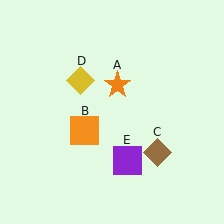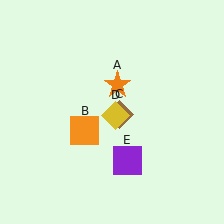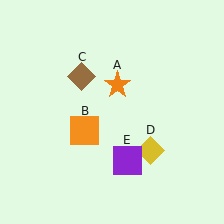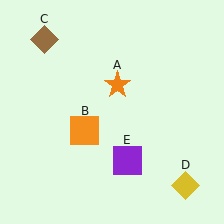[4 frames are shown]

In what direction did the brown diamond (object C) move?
The brown diamond (object C) moved up and to the left.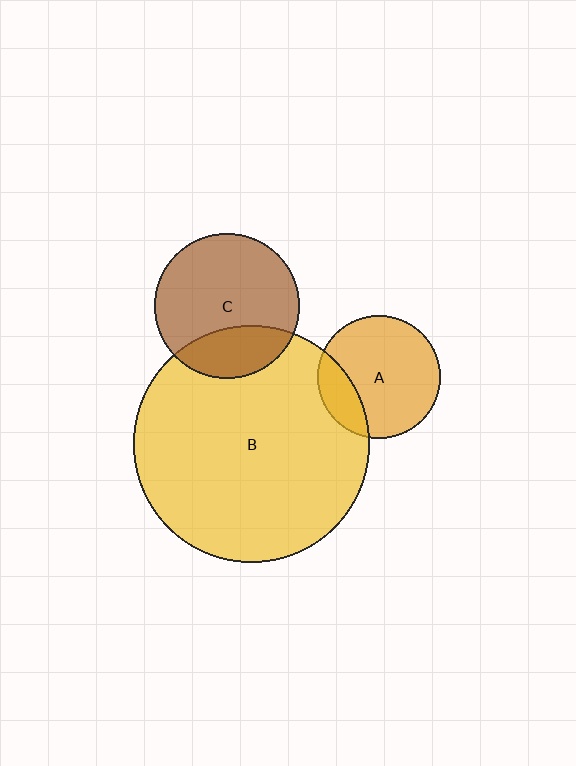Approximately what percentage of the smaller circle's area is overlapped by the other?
Approximately 20%.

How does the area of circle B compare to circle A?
Approximately 3.7 times.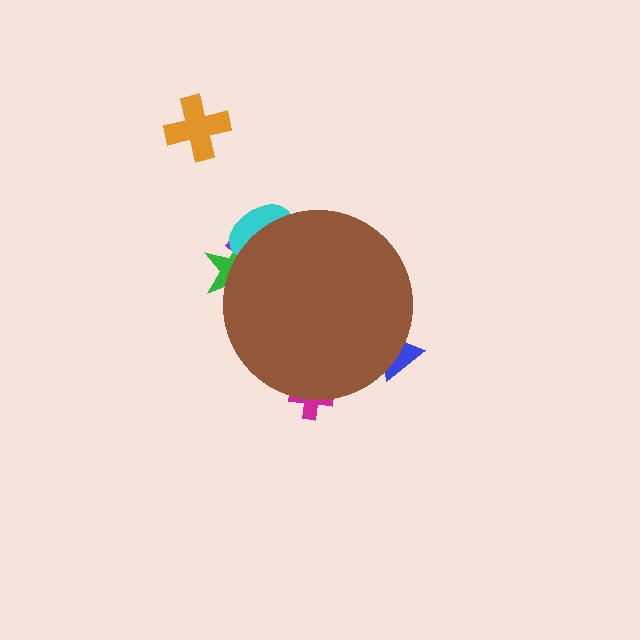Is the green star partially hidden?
Yes, the green star is partially hidden behind the brown circle.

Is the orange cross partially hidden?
No, the orange cross is fully visible.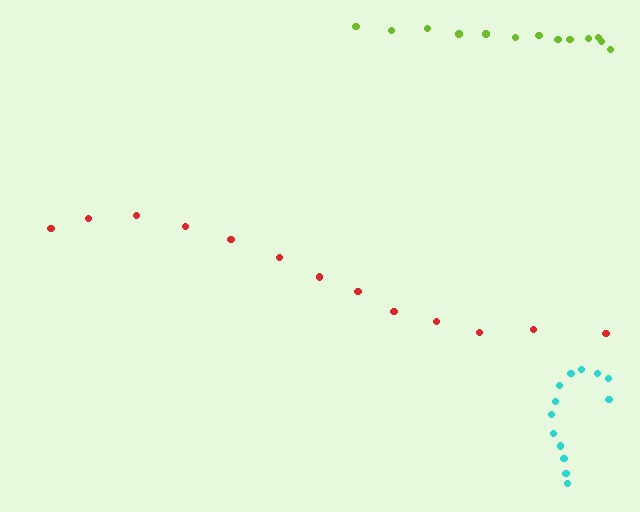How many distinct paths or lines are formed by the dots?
There are 3 distinct paths.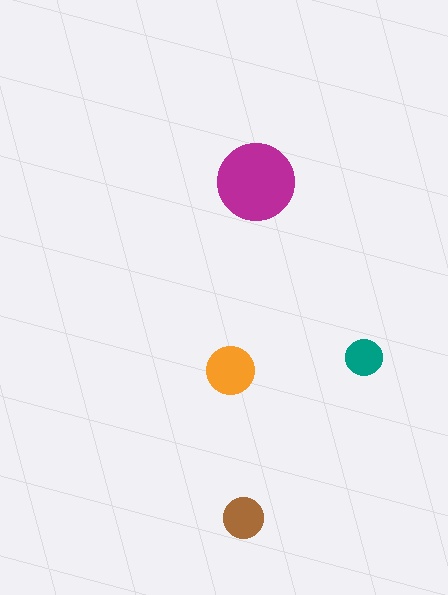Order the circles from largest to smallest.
the magenta one, the orange one, the brown one, the teal one.